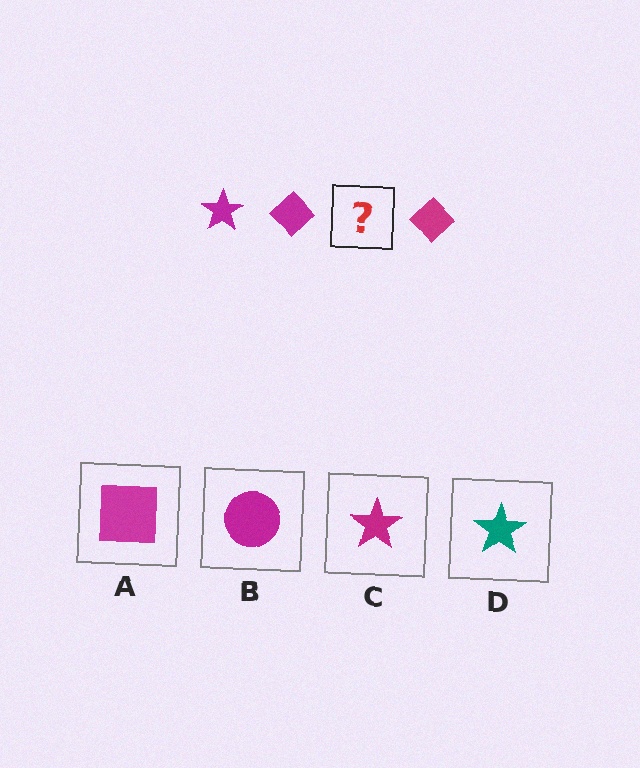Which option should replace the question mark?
Option C.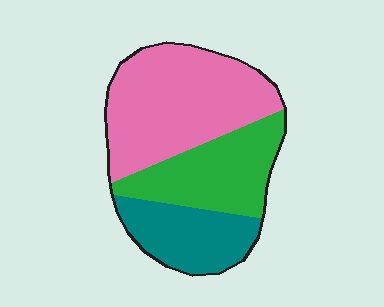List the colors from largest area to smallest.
From largest to smallest: pink, green, teal.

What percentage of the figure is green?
Green takes up between a sixth and a third of the figure.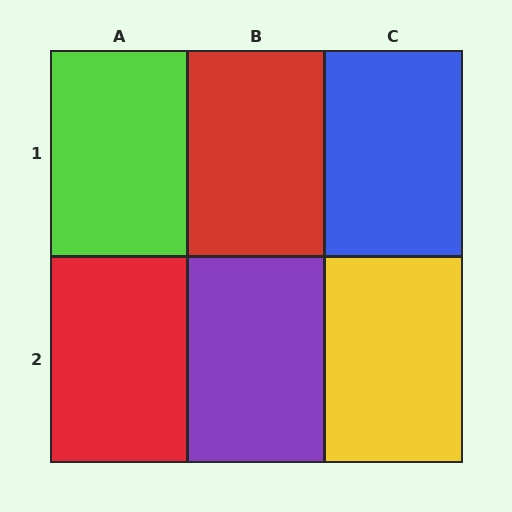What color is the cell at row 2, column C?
Yellow.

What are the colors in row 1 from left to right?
Lime, red, blue.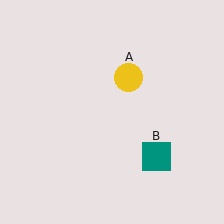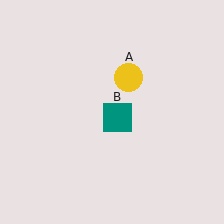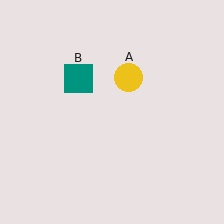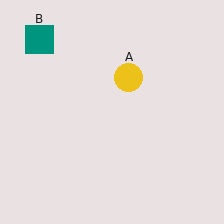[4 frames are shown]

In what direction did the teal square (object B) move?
The teal square (object B) moved up and to the left.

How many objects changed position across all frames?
1 object changed position: teal square (object B).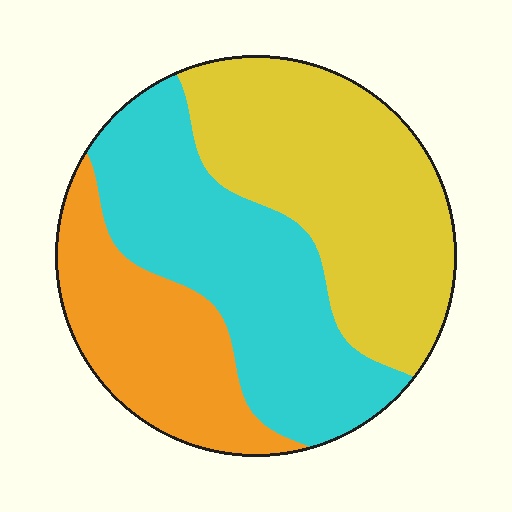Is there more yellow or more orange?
Yellow.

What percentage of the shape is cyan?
Cyan covers roughly 35% of the shape.